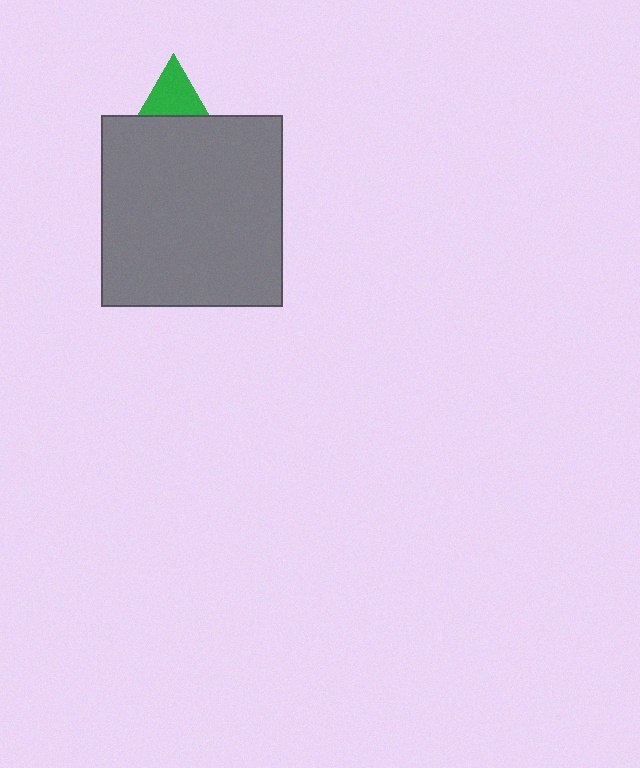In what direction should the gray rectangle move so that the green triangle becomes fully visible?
The gray rectangle should move down. That is the shortest direction to clear the overlap and leave the green triangle fully visible.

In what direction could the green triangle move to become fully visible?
The green triangle could move up. That would shift it out from behind the gray rectangle entirely.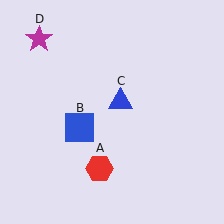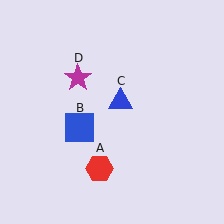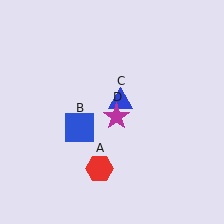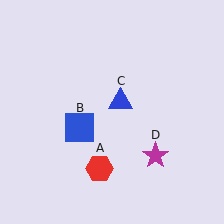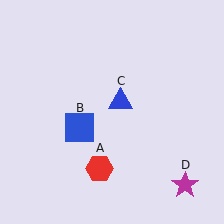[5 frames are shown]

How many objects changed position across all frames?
1 object changed position: magenta star (object D).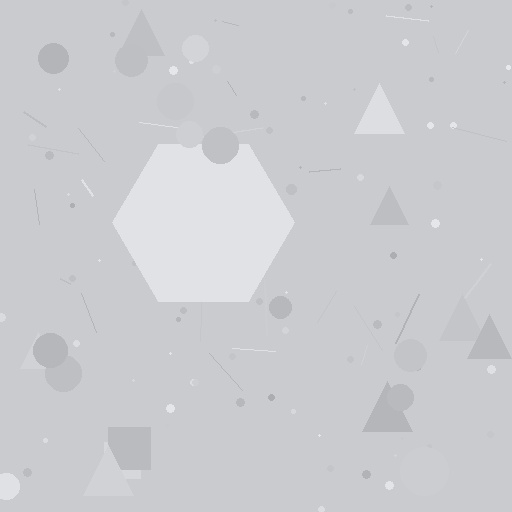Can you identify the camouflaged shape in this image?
The camouflaged shape is a hexagon.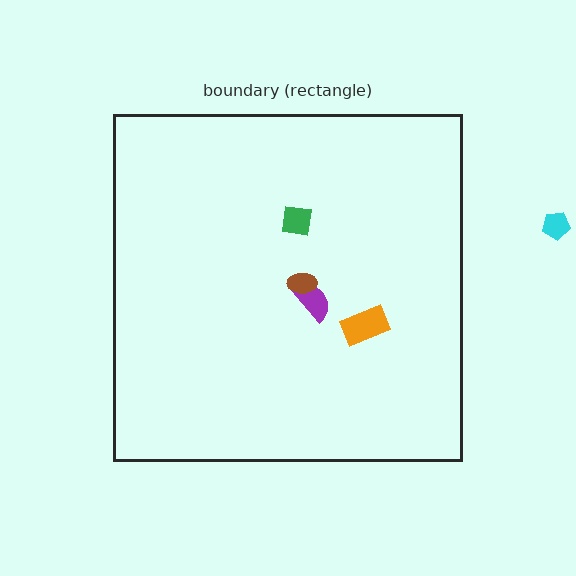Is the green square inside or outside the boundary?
Inside.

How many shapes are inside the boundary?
4 inside, 1 outside.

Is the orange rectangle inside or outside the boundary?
Inside.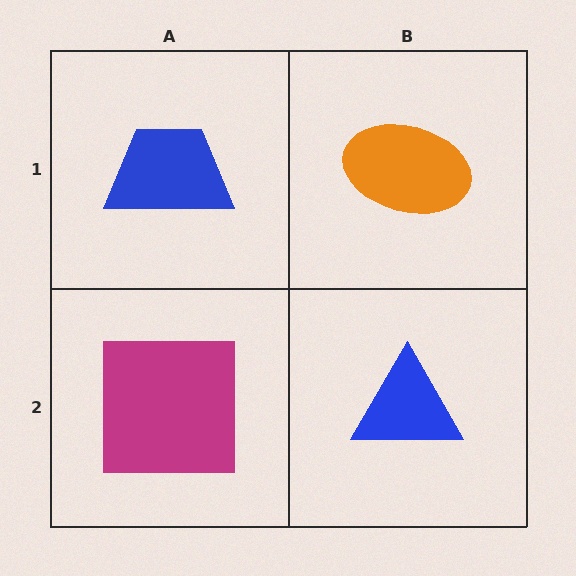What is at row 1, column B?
An orange ellipse.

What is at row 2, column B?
A blue triangle.